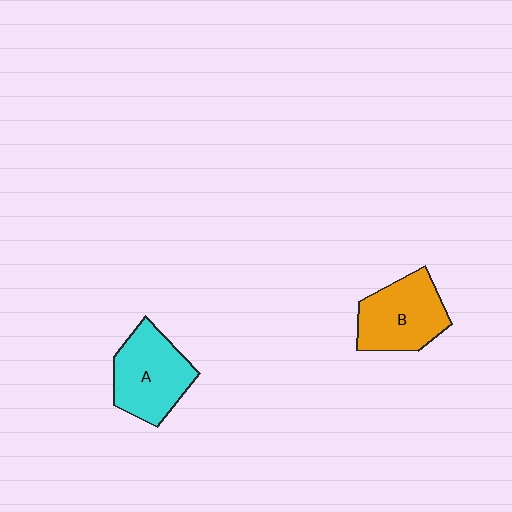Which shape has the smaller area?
Shape B (orange).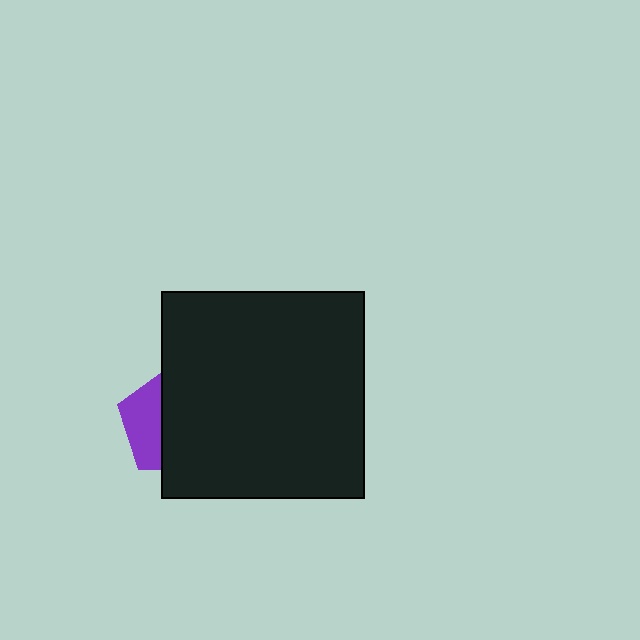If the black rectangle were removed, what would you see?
You would see the complete purple pentagon.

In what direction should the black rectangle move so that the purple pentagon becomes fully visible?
The black rectangle should move right. That is the shortest direction to clear the overlap and leave the purple pentagon fully visible.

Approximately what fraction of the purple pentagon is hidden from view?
Roughly 64% of the purple pentagon is hidden behind the black rectangle.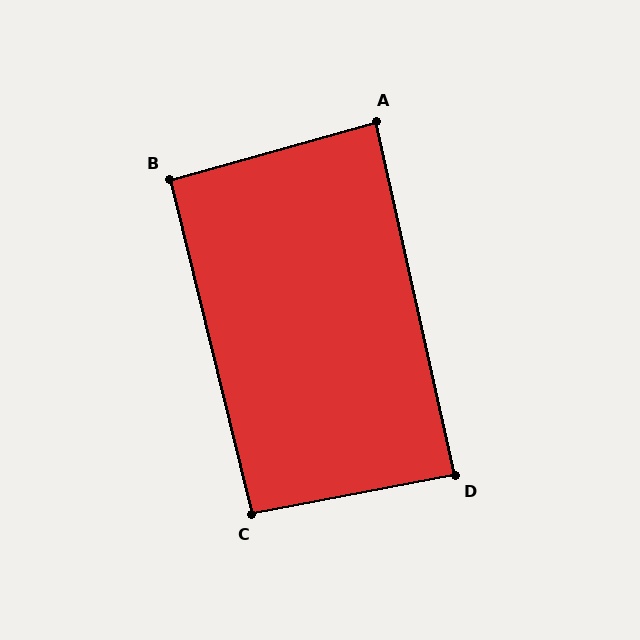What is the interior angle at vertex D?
Approximately 88 degrees (approximately right).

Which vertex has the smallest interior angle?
A, at approximately 87 degrees.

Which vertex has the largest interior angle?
C, at approximately 93 degrees.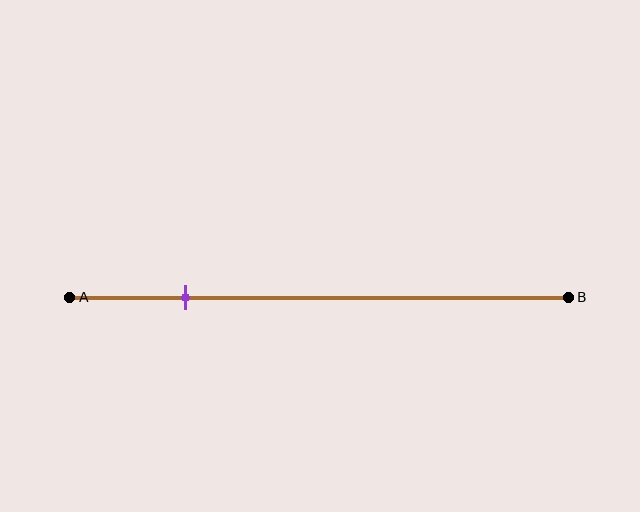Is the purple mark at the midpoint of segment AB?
No, the mark is at about 25% from A, not at the 50% midpoint.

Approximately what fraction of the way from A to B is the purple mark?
The purple mark is approximately 25% of the way from A to B.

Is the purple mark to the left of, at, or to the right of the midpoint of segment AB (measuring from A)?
The purple mark is to the left of the midpoint of segment AB.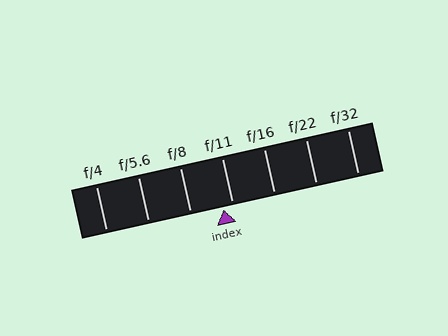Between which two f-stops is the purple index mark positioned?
The index mark is between f/8 and f/11.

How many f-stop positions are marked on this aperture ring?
There are 7 f-stop positions marked.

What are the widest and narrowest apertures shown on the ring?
The widest aperture shown is f/4 and the narrowest is f/32.